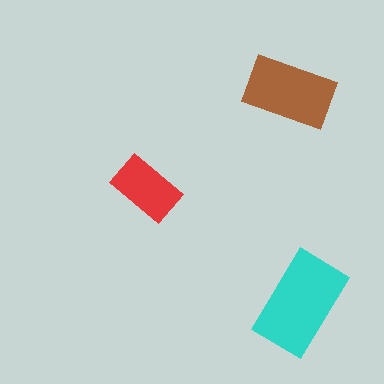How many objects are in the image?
There are 3 objects in the image.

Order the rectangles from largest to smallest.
the cyan one, the brown one, the red one.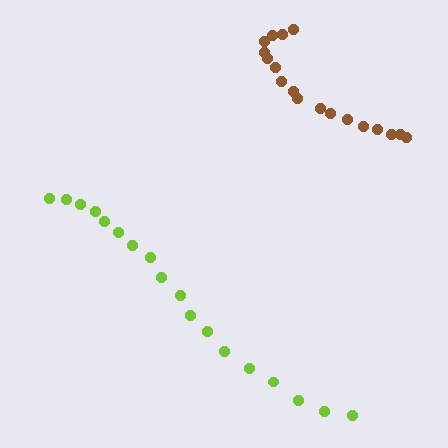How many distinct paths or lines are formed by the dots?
There are 2 distinct paths.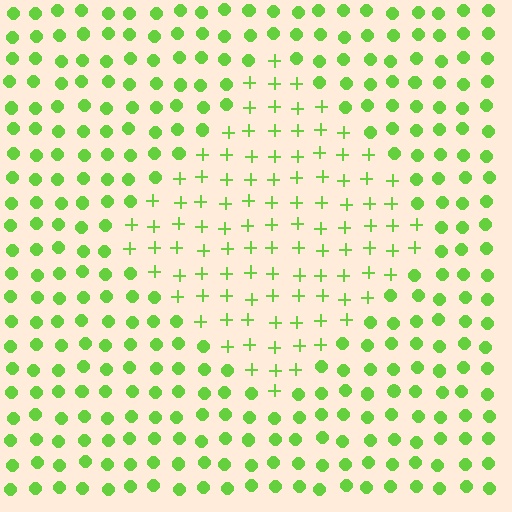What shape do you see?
I see a diamond.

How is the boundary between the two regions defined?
The boundary is defined by a change in element shape: plus signs inside vs. circles outside. All elements share the same color and spacing.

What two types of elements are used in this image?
The image uses plus signs inside the diamond region and circles outside it.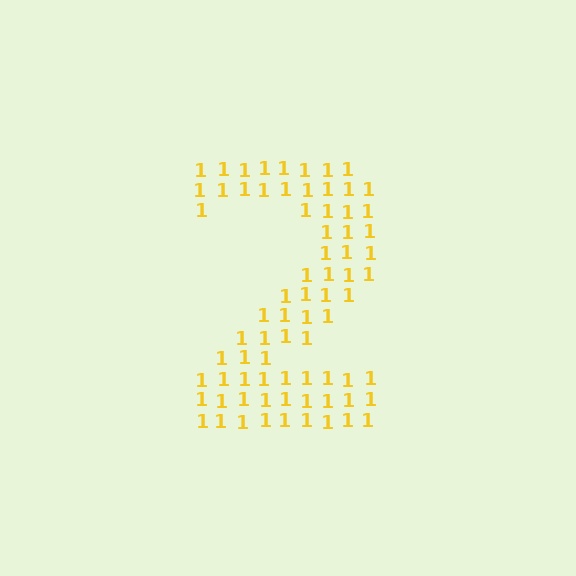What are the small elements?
The small elements are digit 1's.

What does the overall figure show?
The overall figure shows the digit 2.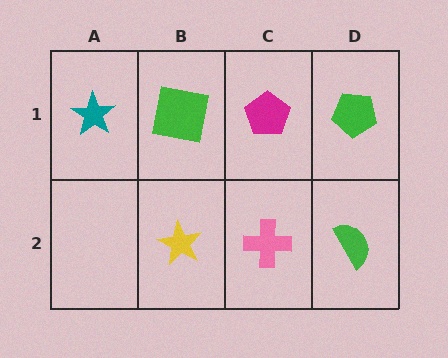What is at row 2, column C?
A pink cross.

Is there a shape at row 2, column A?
No, that cell is empty.